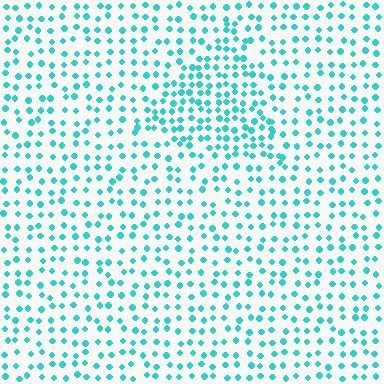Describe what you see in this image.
The image contains small cyan elements arranged at two different densities. A triangle-shaped region is visible where the elements are more densely packed than the surrounding area.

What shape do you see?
I see a triangle.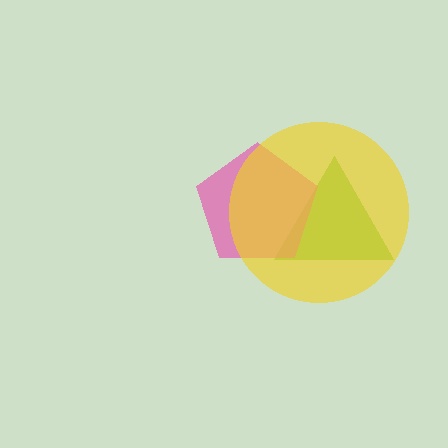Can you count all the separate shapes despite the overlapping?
Yes, there are 3 separate shapes.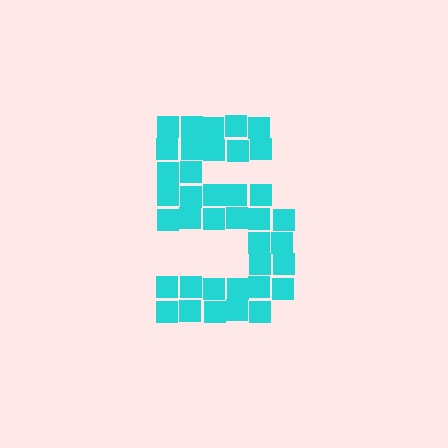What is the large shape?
The large shape is the digit 5.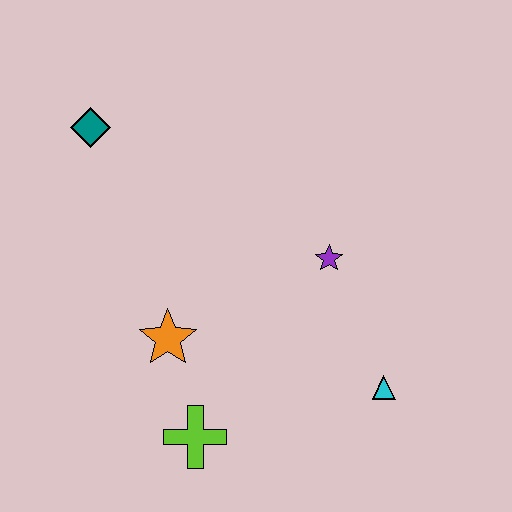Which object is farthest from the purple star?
The teal diamond is farthest from the purple star.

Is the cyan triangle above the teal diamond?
No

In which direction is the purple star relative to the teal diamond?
The purple star is to the right of the teal diamond.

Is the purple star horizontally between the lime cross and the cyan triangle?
Yes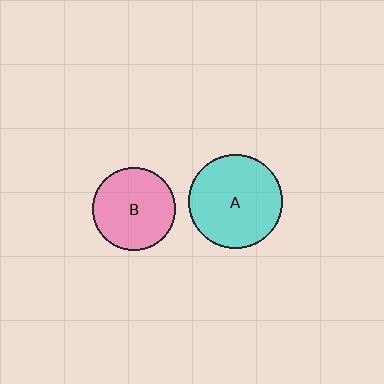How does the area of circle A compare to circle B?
Approximately 1.3 times.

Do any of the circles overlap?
No, none of the circles overlap.